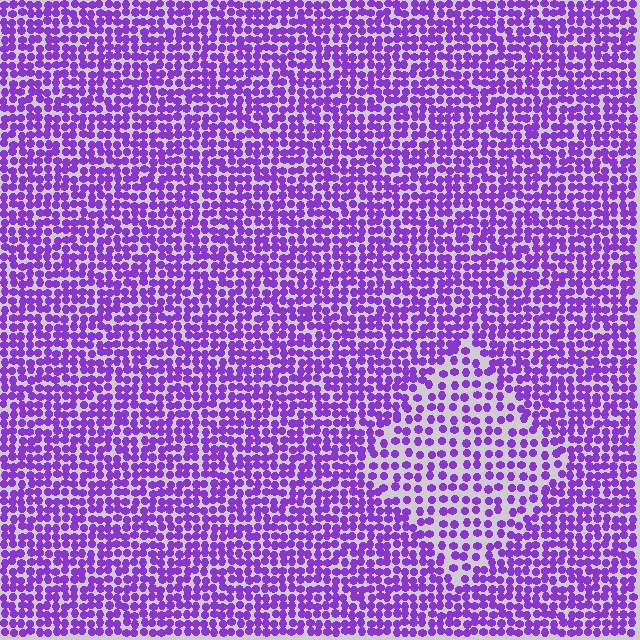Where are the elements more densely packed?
The elements are more densely packed outside the diamond boundary.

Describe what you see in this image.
The image contains small purple elements arranged at two different densities. A diamond-shaped region is visible where the elements are less densely packed than the surrounding area.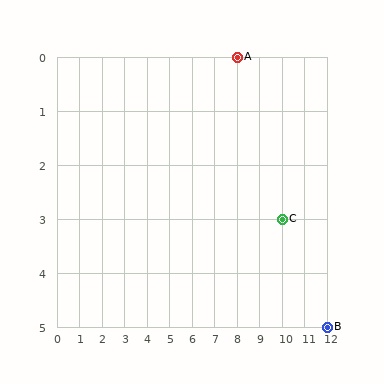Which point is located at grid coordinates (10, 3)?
Point C is at (10, 3).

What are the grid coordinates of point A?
Point A is at grid coordinates (8, 0).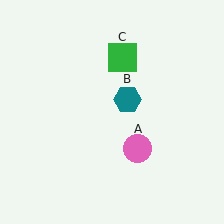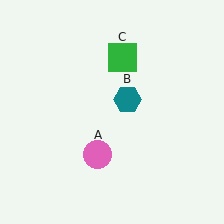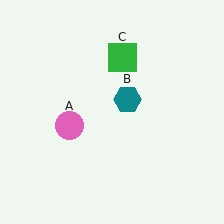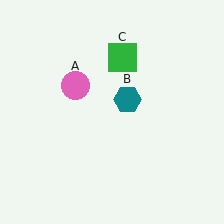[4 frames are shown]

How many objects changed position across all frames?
1 object changed position: pink circle (object A).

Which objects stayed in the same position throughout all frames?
Teal hexagon (object B) and green square (object C) remained stationary.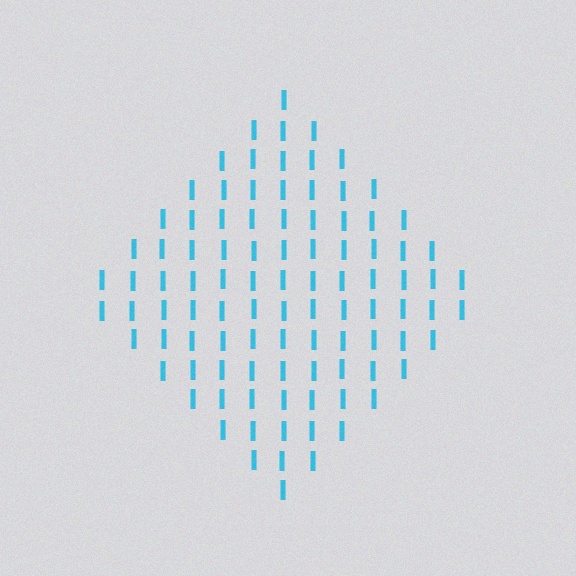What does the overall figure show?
The overall figure shows a diamond.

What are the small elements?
The small elements are letter I's.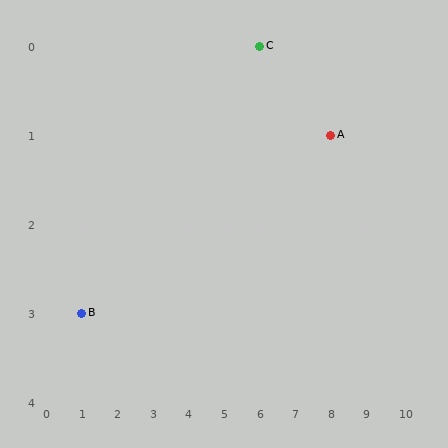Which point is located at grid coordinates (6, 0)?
Point C is at (6, 0).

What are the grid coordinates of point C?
Point C is at grid coordinates (6, 0).